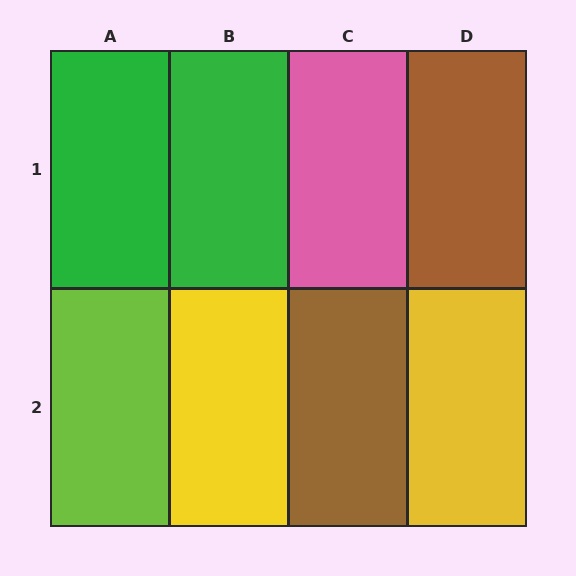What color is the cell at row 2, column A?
Lime.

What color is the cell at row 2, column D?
Yellow.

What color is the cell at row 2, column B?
Yellow.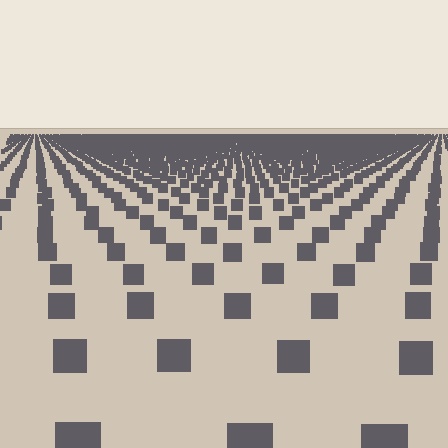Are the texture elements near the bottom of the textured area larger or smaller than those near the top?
Larger. Near the bottom, elements are closer to the viewer and appear at a bigger on-screen size.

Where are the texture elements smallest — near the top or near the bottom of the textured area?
Near the top.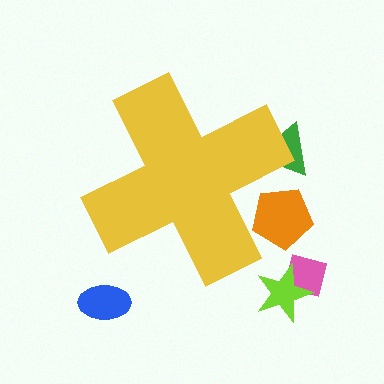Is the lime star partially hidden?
No, the lime star is fully visible.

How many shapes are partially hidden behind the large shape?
2 shapes are partially hidden.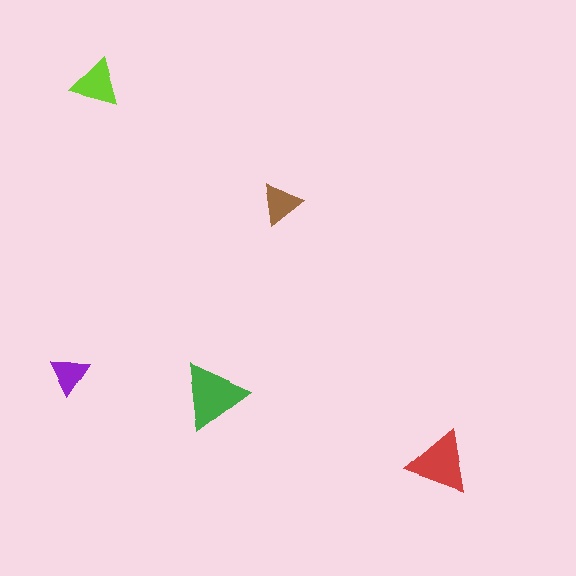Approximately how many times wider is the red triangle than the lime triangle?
About 1.5 times wider.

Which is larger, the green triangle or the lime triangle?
The green one.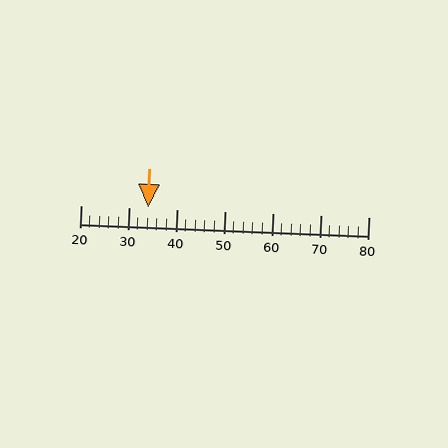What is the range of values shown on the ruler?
The ruler shows values from 20 to 80.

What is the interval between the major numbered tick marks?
The major tick marks are spaced 10 units apart.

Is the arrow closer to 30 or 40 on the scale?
The arrow is closer to 30.